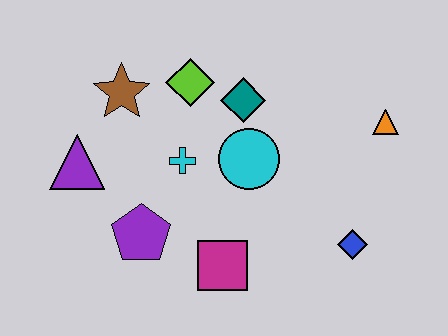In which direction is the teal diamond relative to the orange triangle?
The teal diamond is to the left of the orange triangle.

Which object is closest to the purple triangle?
The brown star is closest to the purple triangle.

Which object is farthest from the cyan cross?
The orange triangle is farthest from the cyan cross.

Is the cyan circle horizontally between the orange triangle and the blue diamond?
No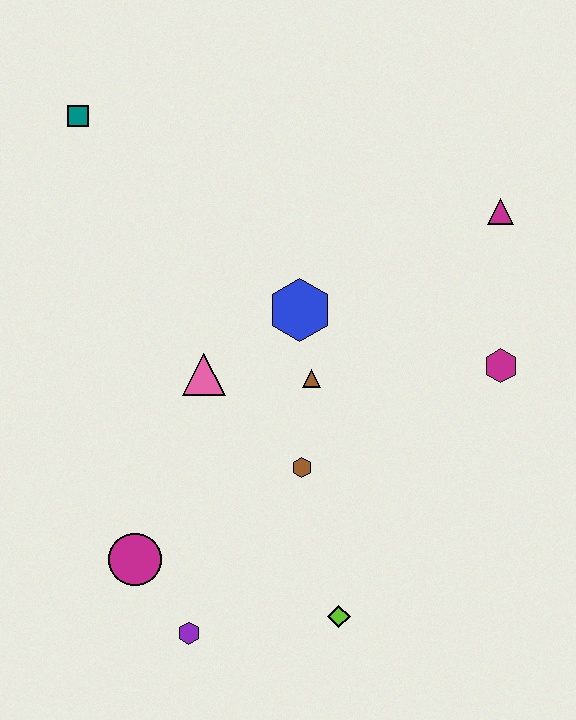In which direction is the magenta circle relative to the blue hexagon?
The magenta circle is below the blue hexagon.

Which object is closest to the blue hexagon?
The brown triangle is closest to the blue hexagon.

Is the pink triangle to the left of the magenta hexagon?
Yes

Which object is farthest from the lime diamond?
The teal square is farthest from the lime diamond.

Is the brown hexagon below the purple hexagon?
No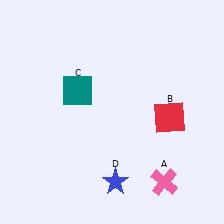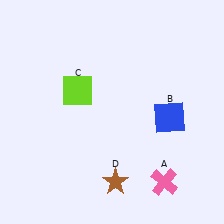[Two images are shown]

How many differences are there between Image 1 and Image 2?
There are 3 differences between the two images.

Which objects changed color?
B changed from red to blue. C changed from teal to lime. D changed from blue to brown.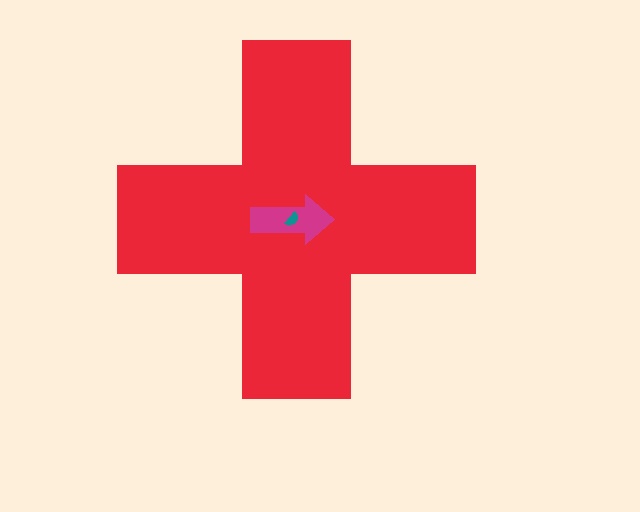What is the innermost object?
The teal semicircle.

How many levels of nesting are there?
3.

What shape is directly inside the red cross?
The magenta arrow.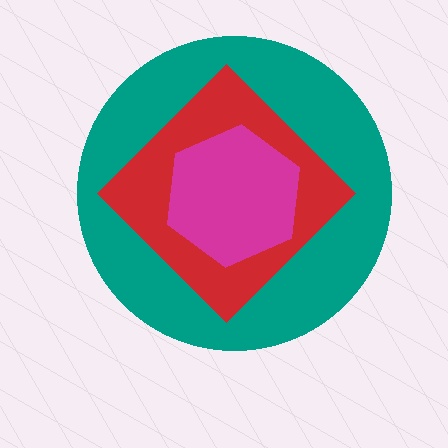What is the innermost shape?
The magenta hexagon.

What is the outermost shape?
The teal circle.